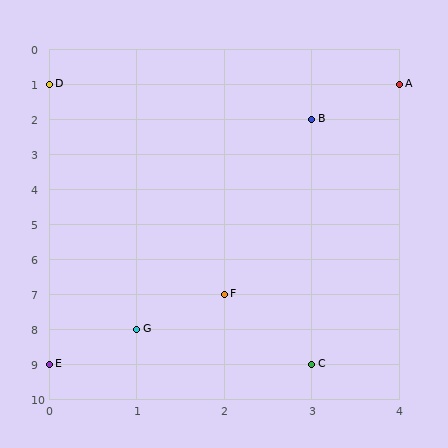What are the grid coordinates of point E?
Point E is at grid coordinates (0, 9).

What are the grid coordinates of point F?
Point F is at grid coordinates (2, 7).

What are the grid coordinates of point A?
Point A is at grid coordinates (4, 1).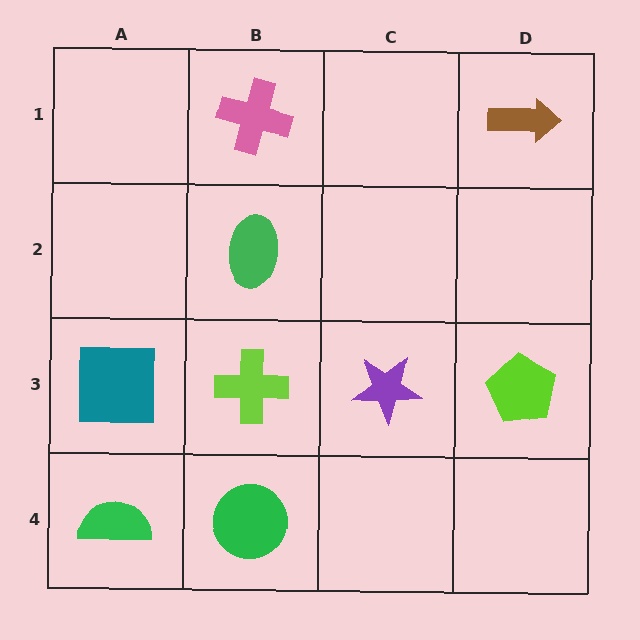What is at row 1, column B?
A pink cross.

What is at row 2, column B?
A green ellipse.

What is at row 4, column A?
A green semicircle.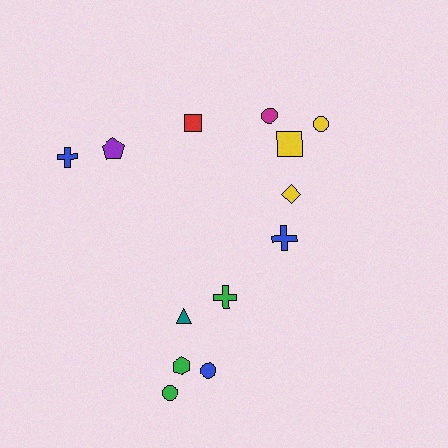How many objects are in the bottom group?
There are 5 objects.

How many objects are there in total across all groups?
There are 13 objects.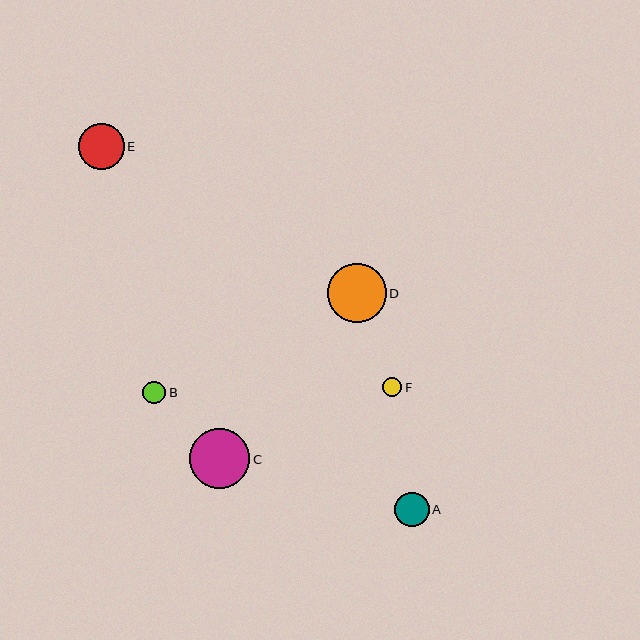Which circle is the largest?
Circle C is the largest with a size of approximately 60 pixels.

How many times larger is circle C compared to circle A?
Circle C is approximately 1.7 times the size of circle A.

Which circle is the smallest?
Circle F is the smallest with a size of approximately 19 pixels.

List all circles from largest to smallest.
From largest to smallest: C, D, E, A, B, F.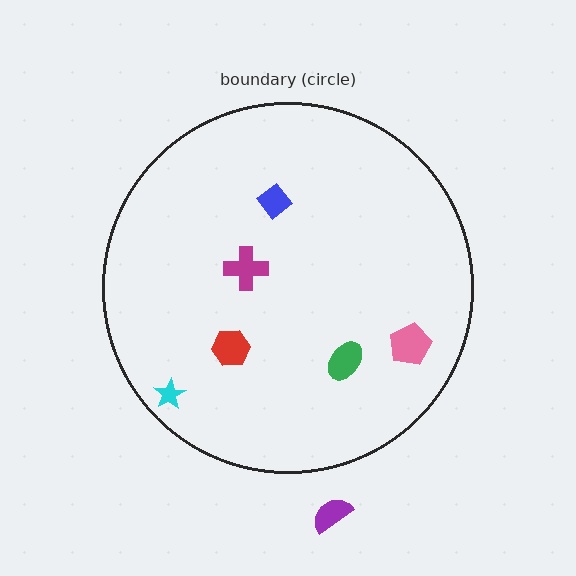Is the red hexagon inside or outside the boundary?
Inside.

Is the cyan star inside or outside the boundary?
Inside.